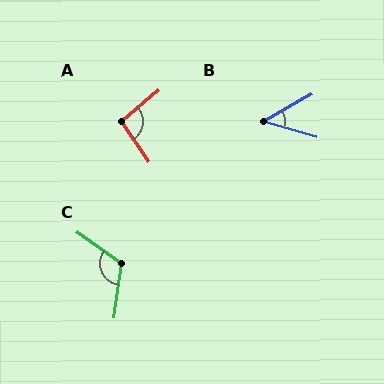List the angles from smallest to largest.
B (46°), A (95°), C (118°).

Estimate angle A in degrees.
Approximately 95 degrees.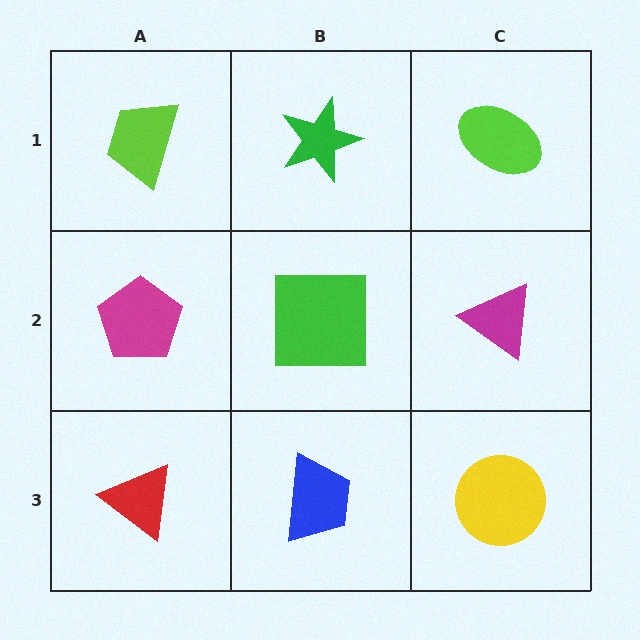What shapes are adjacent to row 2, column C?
A lime ellipse (row 1, column C), a yellow circle (row 3, column C), a green square (row 2, column B).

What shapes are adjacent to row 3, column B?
A green square (row 2, column B), a red triangle (row 3, column A), a yellow circle (row 3, column C).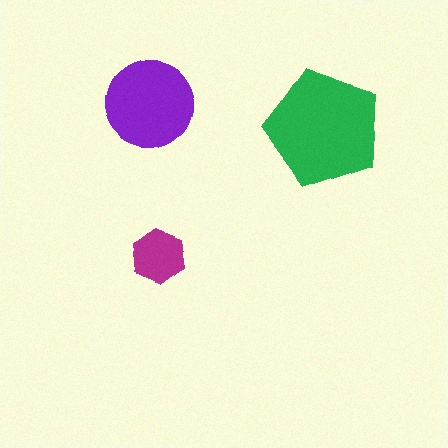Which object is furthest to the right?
The green pentagon is rightmost.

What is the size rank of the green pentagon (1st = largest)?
1st.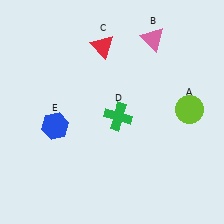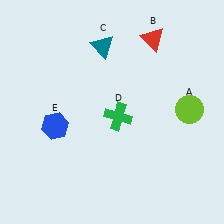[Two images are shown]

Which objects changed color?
B changed from pink to red. C changed from red to teal.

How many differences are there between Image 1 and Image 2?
There are 2 differences between the two images.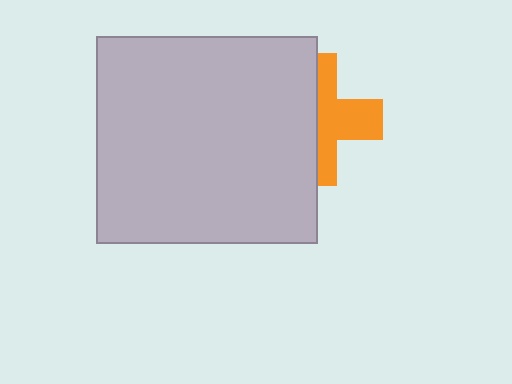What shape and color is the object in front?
The object in front is a light gray rectangle.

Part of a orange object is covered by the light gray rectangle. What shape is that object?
It is a cross.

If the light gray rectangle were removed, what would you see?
You would see the complete orange cross.